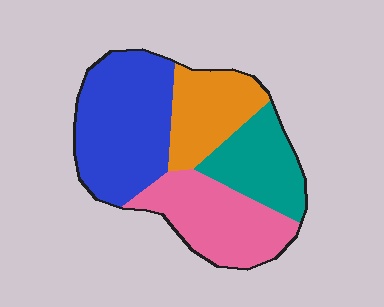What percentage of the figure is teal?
Teal takes up about one fifth (1/5) of the figure.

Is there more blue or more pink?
Blue.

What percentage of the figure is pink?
Pink covers 26% of the figure.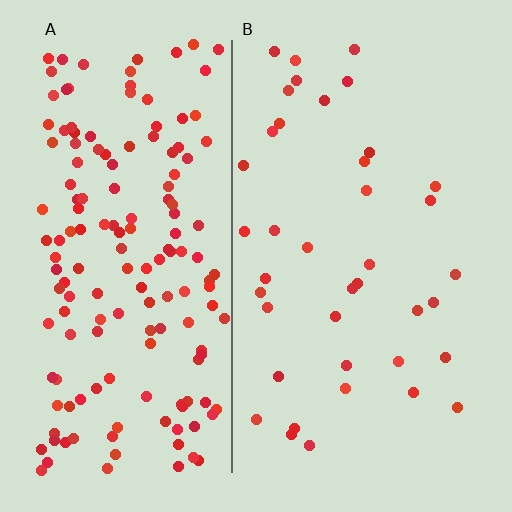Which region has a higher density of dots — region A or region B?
A (the left).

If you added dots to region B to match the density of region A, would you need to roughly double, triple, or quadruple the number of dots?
Approximately quadruple.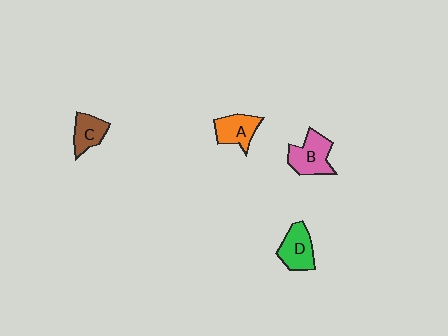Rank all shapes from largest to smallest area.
From largest to smallest: B (pink), D (green), A (orange), C (brown).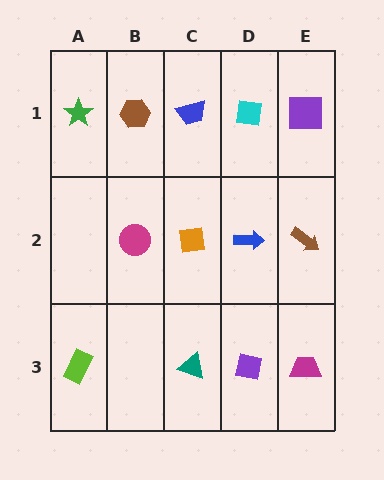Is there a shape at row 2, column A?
No, that cell is empty.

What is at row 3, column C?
A teal triangle.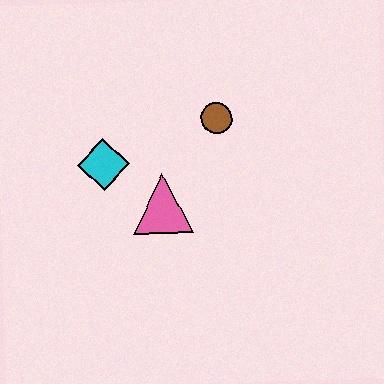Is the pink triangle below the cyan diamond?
Yes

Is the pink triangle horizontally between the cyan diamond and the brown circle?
Yes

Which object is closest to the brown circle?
The pink triangle is closest to the brown circle.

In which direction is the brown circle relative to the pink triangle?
The brown circle is above the pink triangle.